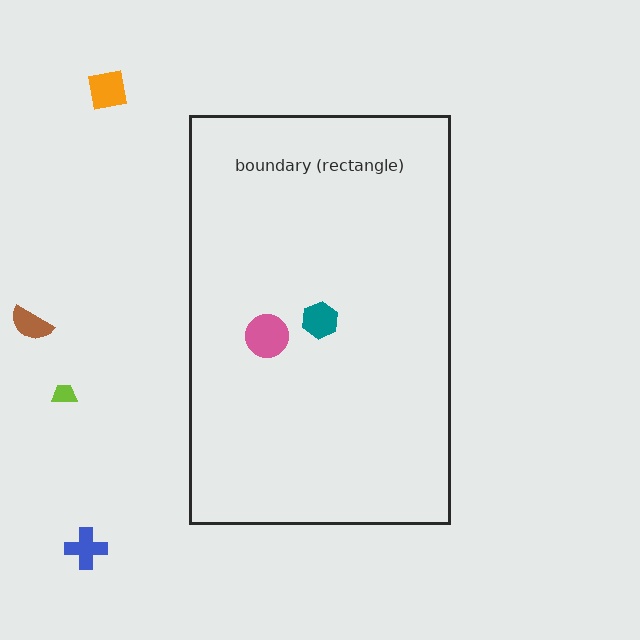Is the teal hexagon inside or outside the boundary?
Inside.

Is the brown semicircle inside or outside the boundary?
Outside.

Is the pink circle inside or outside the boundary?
Inside.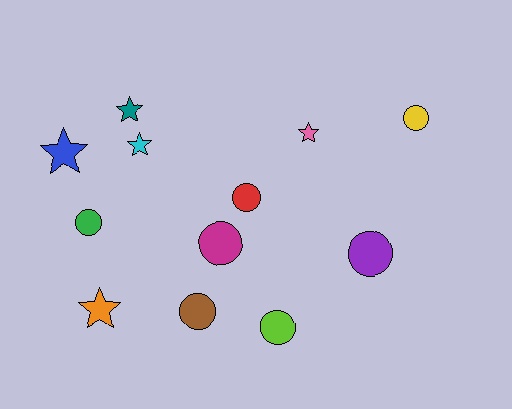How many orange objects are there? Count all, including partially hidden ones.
There is 1 orange object.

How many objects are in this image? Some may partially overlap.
There are 12 objects.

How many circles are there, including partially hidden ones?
There are 7 circles.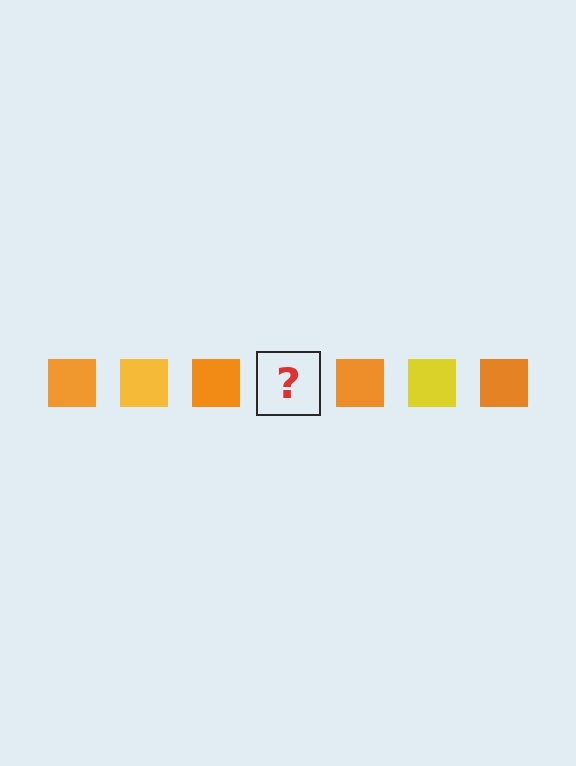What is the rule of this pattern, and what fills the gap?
The rule is that the pattern cycles through orange, yellow squares. The gap should be filled with a yellow square.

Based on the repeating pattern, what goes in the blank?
The blank should be a yellow square.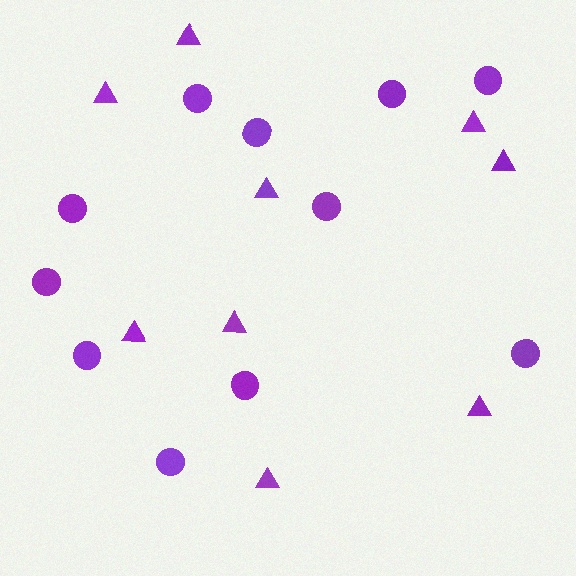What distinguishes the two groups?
There are 2 groups: one group of triangles (9) and one group of circles (11).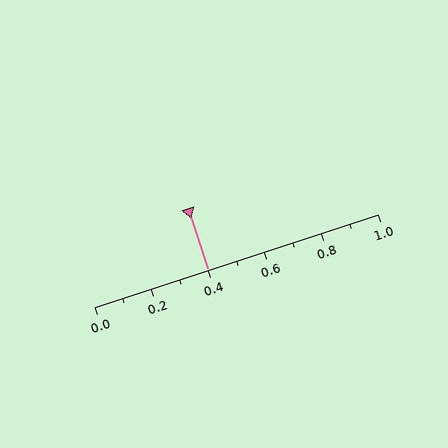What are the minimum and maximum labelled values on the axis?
The axis runs from 0.0 to 1.0.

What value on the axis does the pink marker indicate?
The marker indicates approximately 0.4.